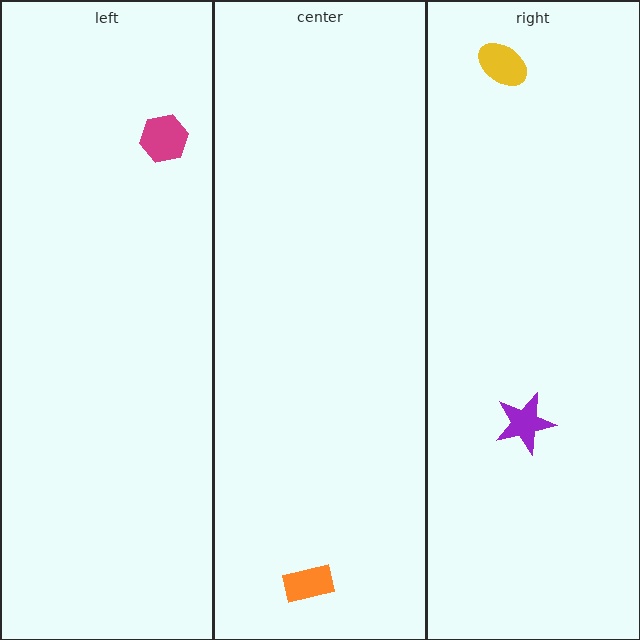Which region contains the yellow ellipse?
The right region.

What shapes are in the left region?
The magenta hexagon.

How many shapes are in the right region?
2.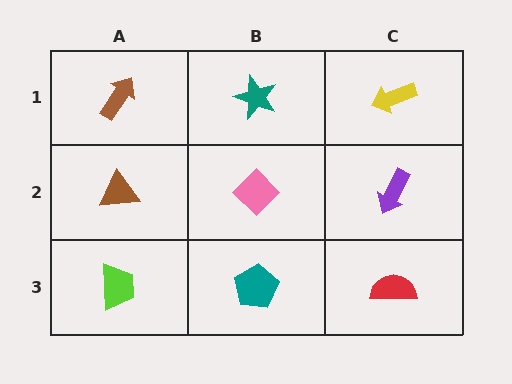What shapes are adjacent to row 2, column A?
A brown arrow (row 1, column A), a lime trapezoid (row 3, column A), a pink diamond (row 2, column B).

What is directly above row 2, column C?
A yellow arrow.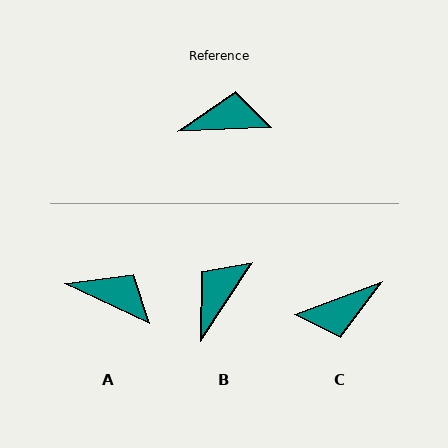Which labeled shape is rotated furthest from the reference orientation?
C, about 161 degrees away.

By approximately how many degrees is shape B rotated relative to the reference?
Approximately 55 degrees counter-clockwise.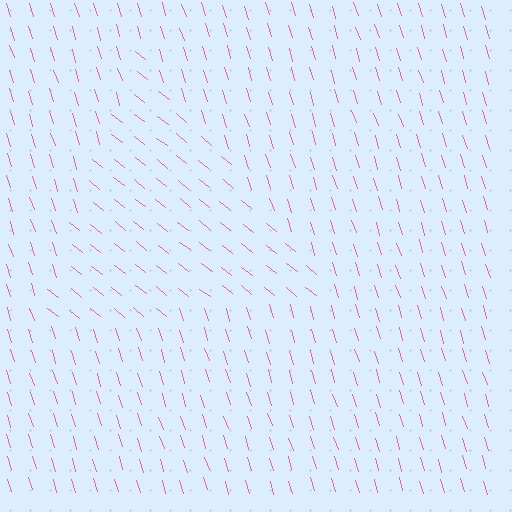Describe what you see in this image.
The image is filled with small pink line segments. A triangle region in the image has lines oriented differently from the surrounding lines, creating a visible texture boundary.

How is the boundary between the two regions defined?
The boundary is defined purely by a change in line orientation (approximately 35 degrees difference). All lines are the same color and thickness.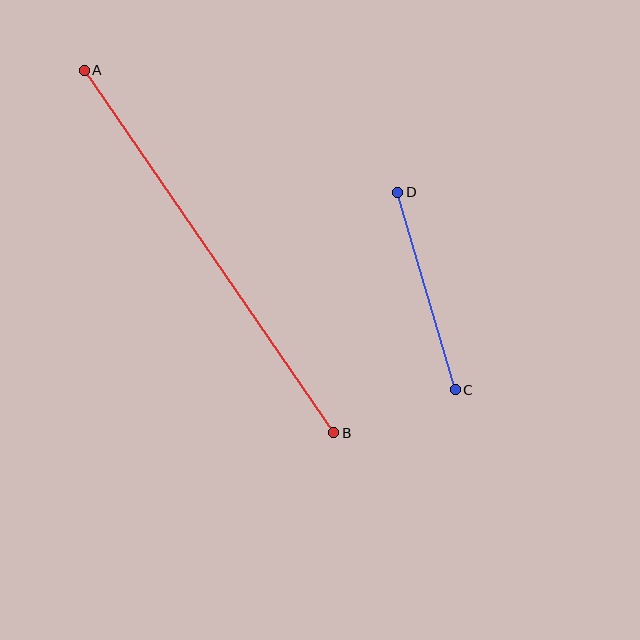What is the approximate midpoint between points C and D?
The midpoint is at approximately (427, 291) pixels.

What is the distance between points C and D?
The distance is approximately 206 pixels.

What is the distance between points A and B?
The distance is approximately 440 pixels.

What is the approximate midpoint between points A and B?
The midpoint is at approximately (209, 251) pixels.